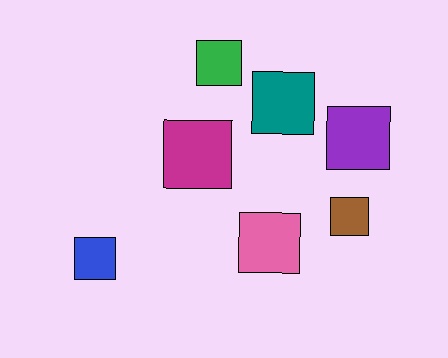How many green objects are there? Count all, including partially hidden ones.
There is 1 green object.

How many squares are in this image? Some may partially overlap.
There are 7 squares.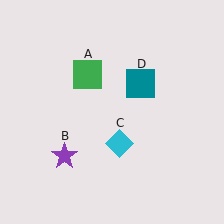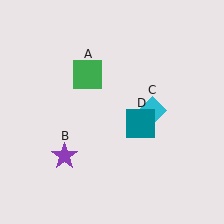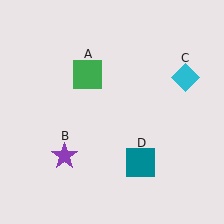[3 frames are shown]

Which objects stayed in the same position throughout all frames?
Green square (object A) and purple star (object B) remained stationary.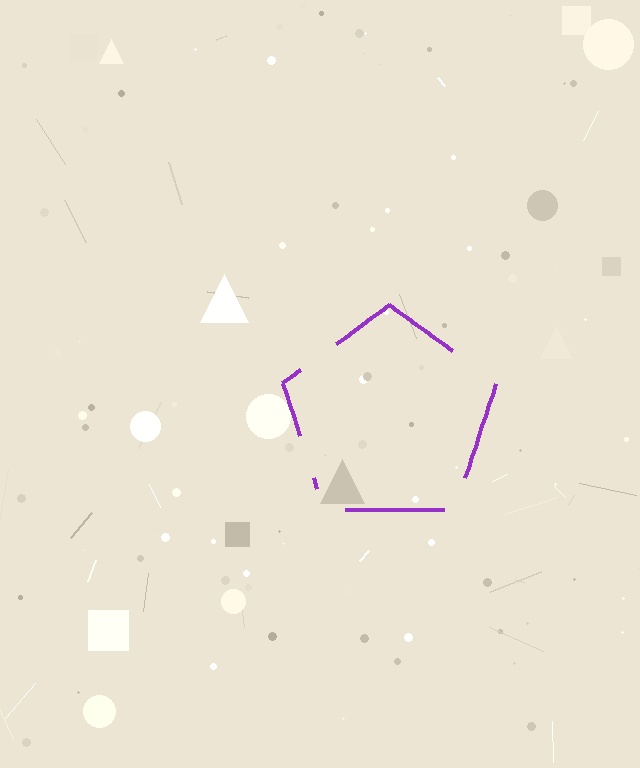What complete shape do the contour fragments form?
The contour fragments form a pentagon.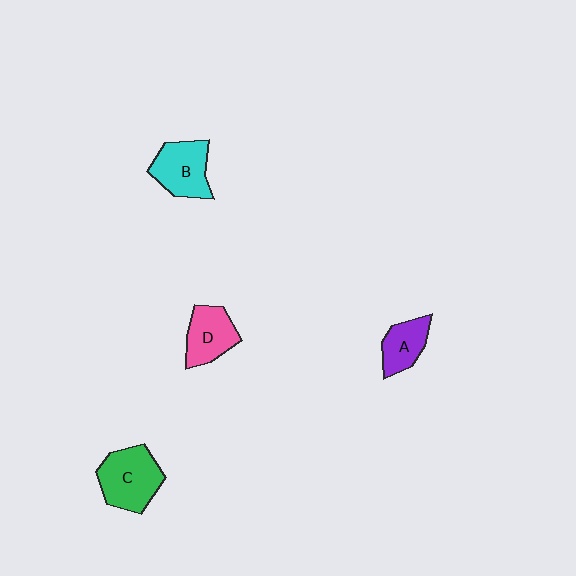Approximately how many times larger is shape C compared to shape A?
Approximately 1.6 times.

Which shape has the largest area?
Shape C (green).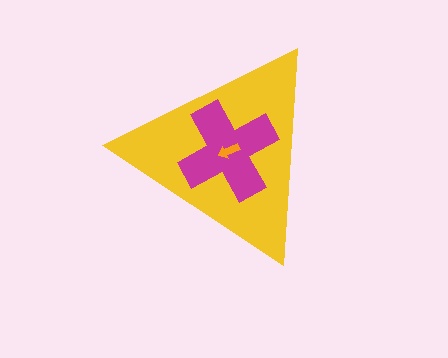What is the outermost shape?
The yellow triangle.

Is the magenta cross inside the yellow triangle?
Yes.